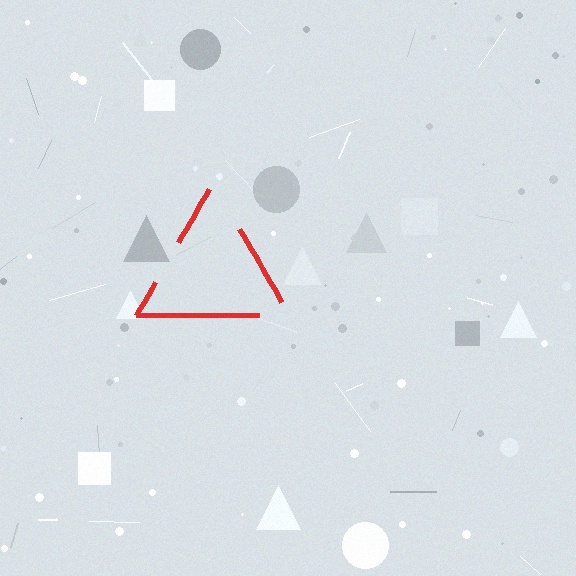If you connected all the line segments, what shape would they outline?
They would outline a triangle.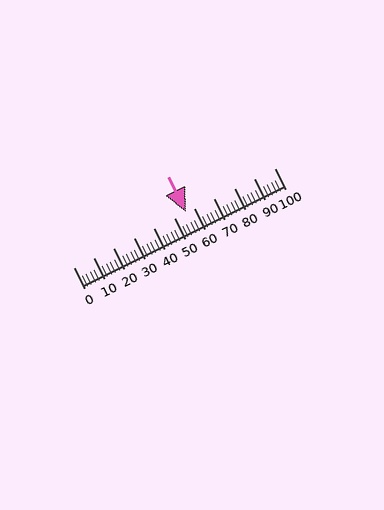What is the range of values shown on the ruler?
The ruler shows values from 0 to 100.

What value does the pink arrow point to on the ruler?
The pink arrow points to approximately 56.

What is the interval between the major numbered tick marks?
The major tick marks are spaced 10 units apart.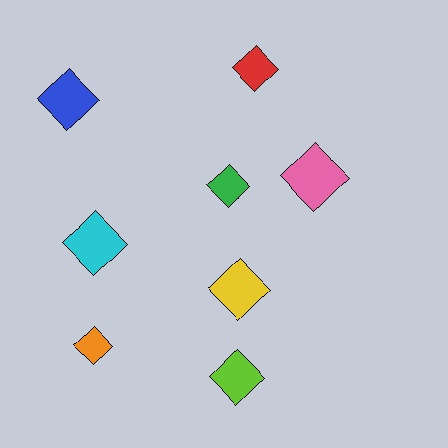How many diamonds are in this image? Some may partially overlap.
There are 8 diamonds.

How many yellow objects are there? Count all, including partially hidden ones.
There is 1 yellow object.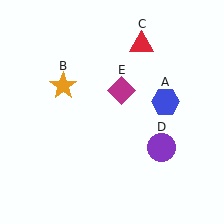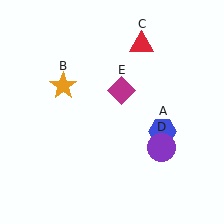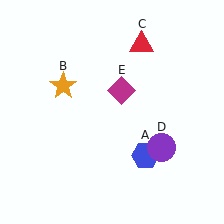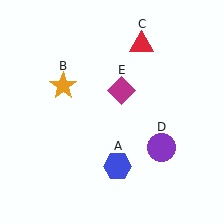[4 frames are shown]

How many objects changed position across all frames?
1 object changed position: blue hexagon (object A).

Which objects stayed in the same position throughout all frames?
Orange star (object B) and red triangle (object C) and purple circle (object D) and magenta diamond (object E) remained stationary.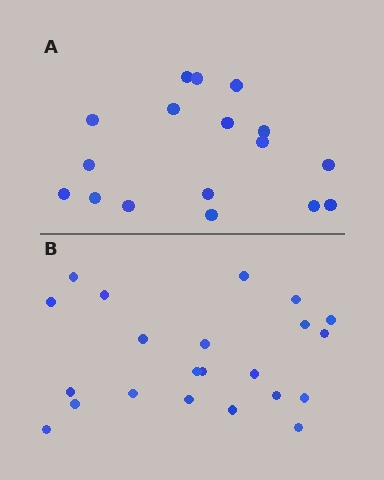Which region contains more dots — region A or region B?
Region B (the bottom region) has more dots.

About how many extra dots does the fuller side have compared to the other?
Region B has about 5 more dots than region A.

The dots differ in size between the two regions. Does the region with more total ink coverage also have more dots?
No. Region A has more total ink coverage because its dots are larger, but region B actually contains more individual dots. Total area can be misleading — the number of items is what matters here.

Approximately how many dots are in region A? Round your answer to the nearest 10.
About 20 dots. (The exact count is 17, which rounds to 20.)